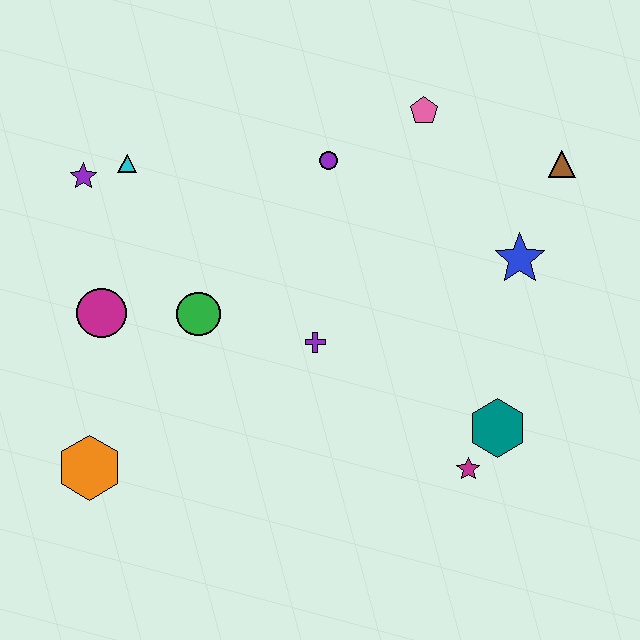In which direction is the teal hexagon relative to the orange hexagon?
The teal hexagon is to the right of the orange hexagon.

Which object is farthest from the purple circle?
The orange hexagon is farthest from the purple circle.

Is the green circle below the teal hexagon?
No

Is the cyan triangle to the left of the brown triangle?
Yes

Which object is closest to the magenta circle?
The green circle is closest to the magenta circle.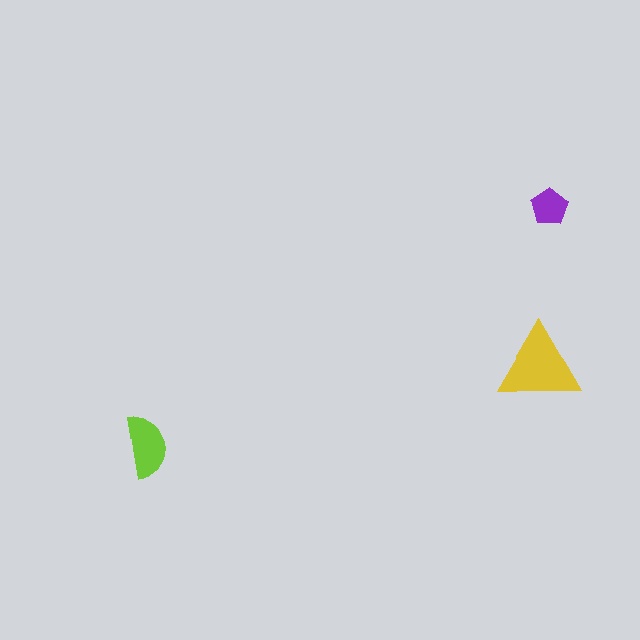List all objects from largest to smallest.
The yellow triangle, the lime semicircle, the purple pentagon.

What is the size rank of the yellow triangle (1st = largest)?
1st.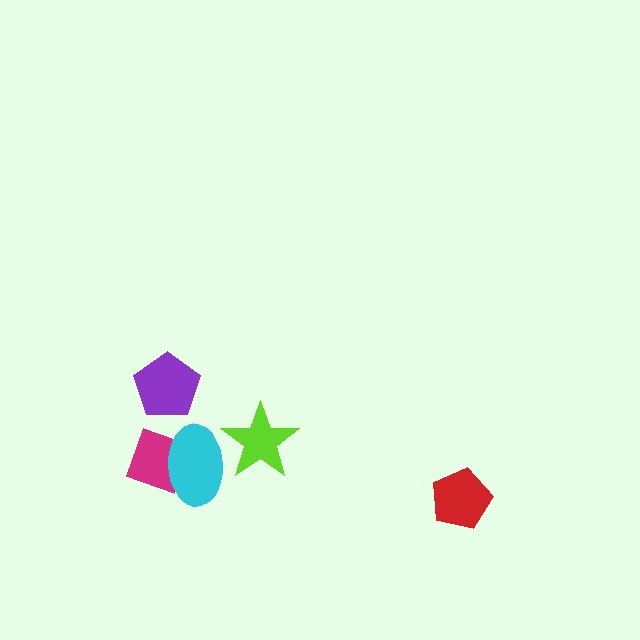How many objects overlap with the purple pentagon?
0 objects overlap with the purple pentagon.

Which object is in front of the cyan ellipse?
The lime star is in front of the cyan ellipse.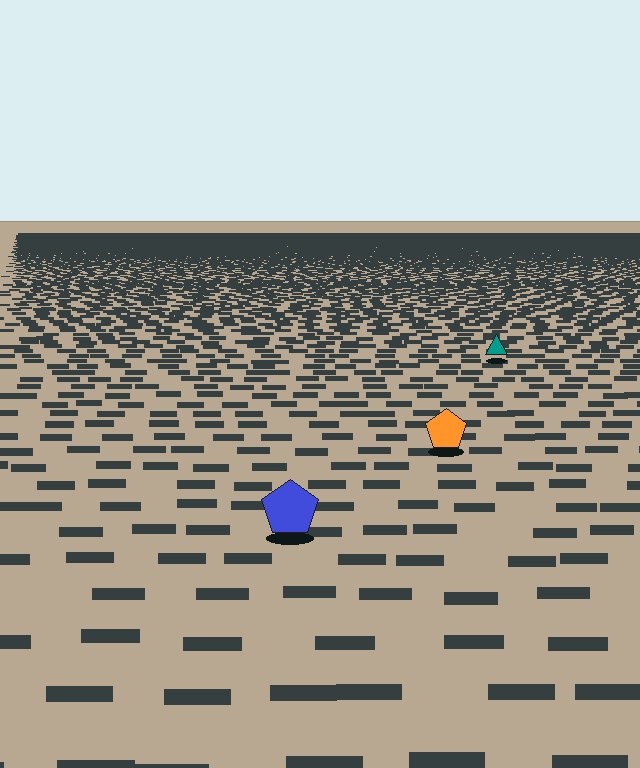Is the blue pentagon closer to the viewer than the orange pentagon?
Yes. The blue pentagon is closer — you can tell from the texture gradient: the ground texture is coarser near it.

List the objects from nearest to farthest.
From nearest to farthest: the blue pentagon, the orange pentagon, the teal triangle.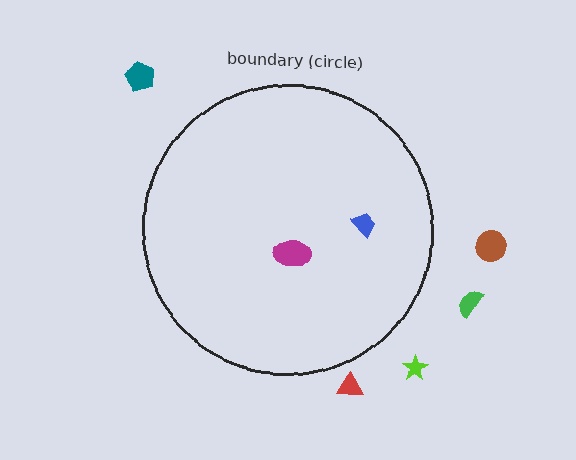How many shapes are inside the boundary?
2 inside, 5 outside.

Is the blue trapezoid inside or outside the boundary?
Inside.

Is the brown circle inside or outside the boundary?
Outside.